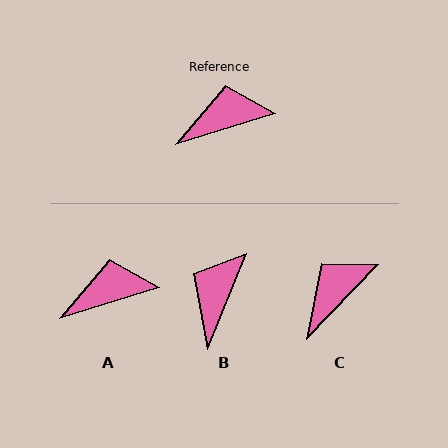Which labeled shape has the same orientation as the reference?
A.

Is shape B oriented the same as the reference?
No, it is off by about 51 degrees.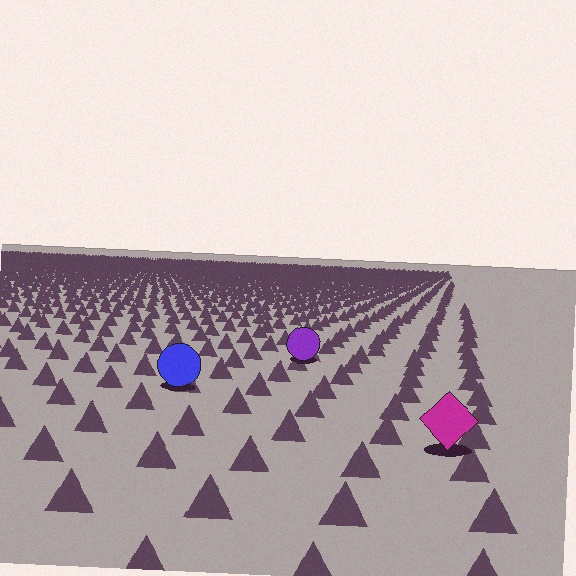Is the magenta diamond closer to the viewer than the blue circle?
Yes. The magenta diamond is closer — you can tell from the texture gradient: the ground texture is coarser near it.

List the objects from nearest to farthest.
From nearest to farthest: the magenta diamond, the blue circle, the purple circle.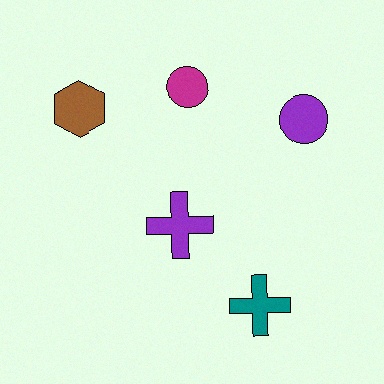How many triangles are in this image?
There are no triangles.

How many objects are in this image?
There are 5 objects.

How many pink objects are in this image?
There are no pink objects.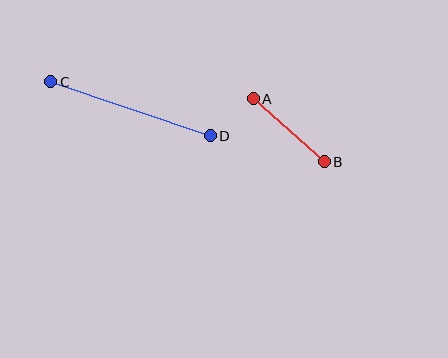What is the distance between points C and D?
The distance is approximately 168 pixels.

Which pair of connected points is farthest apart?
Points C and D are farthest apart.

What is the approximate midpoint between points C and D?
The midpoint is at approximately (130, 109) pixels.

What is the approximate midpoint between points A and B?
The midpoint is at approximately (289, 130) pixels.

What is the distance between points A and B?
The distance is approximately 95 pixels.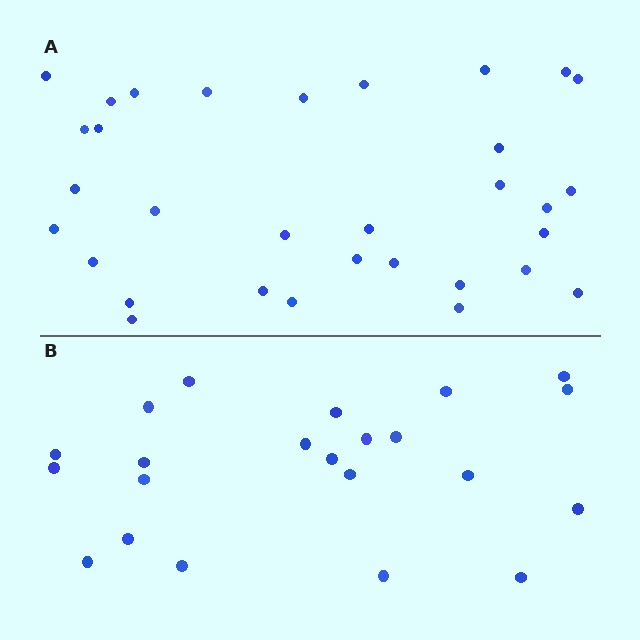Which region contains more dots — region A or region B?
Region A (the top region) has more dots.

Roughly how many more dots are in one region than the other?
Region A has roughly 10 or so more dots than region B.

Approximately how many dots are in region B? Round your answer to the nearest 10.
About 20 dots. (The exact count is 22, which rounds to 20.)